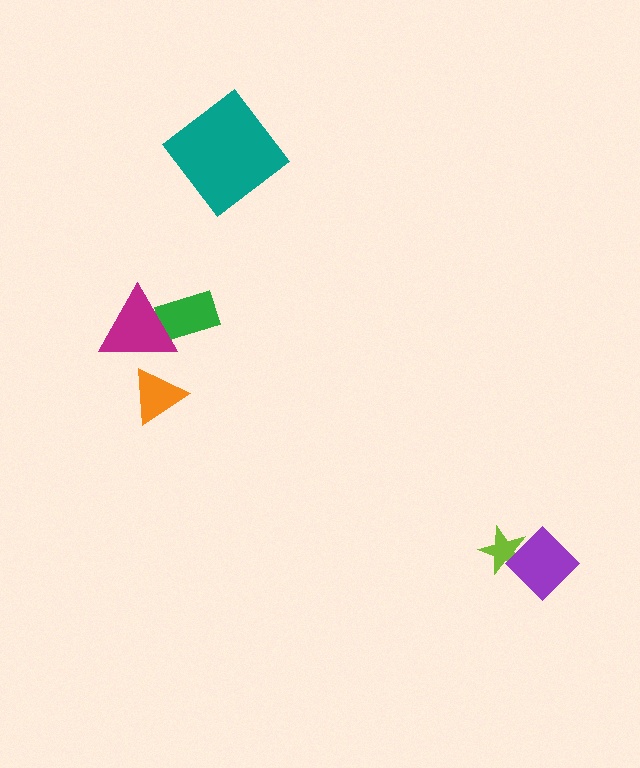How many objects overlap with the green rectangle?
1 object overlaps with the green rectangle.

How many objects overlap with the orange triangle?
1 object overlaps with the orange triangle.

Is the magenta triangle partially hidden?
Yes, it is partially covered by another shape.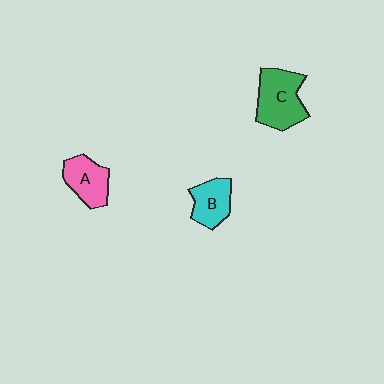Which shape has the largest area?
Shape C (green).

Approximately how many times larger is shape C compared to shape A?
Approximately 1.4 times.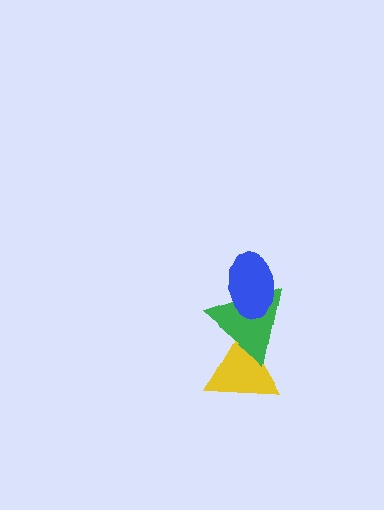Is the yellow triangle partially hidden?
Yes, it is partially covered by another shape.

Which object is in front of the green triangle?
The blue ellipse is in front of the green triangle.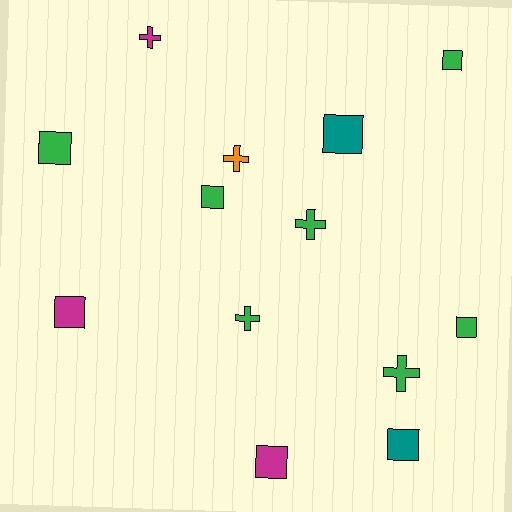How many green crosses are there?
There are 3 green crosses.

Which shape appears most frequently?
Square, with 8 objects.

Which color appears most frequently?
Green, with 7 objects.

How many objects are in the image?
There are 13 objects.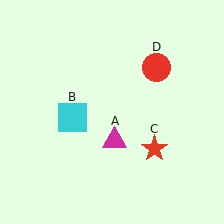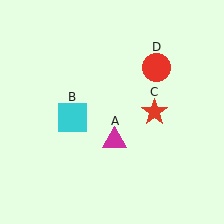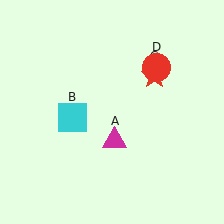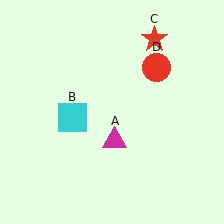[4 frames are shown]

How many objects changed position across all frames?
1 object changed position: red star (object C).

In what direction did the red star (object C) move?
The red star (object C) moved up.